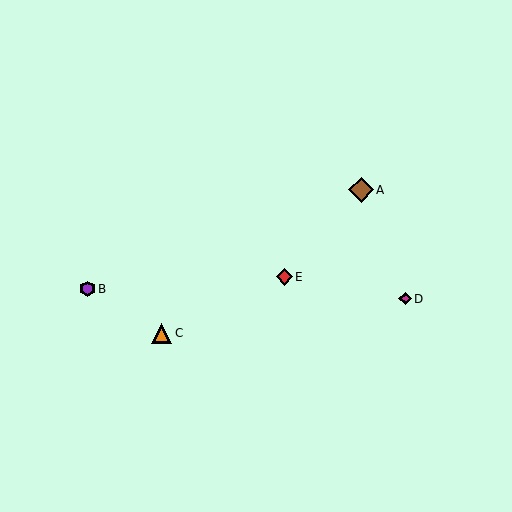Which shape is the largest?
The brown diamond (labeled A) is the largest.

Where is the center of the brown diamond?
The center of the brown diamond is at (361, 190).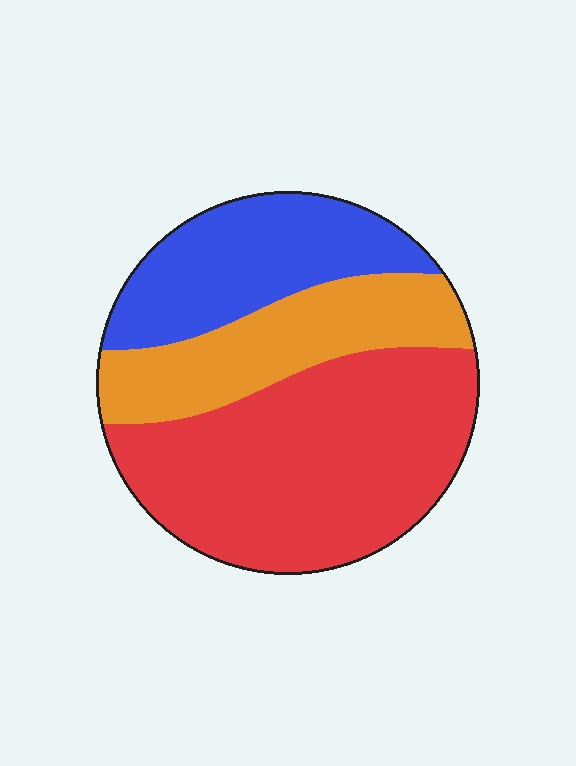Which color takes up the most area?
Red, at roughly 50%.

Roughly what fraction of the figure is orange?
Orange takes up less than a quarter of the figure.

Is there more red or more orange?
Red.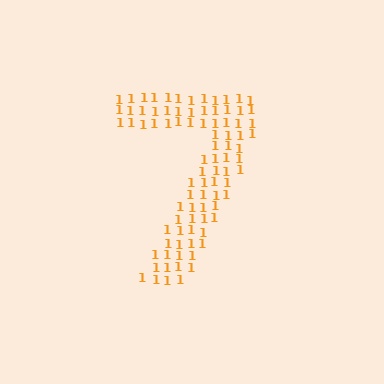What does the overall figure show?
The overall figure shows the digit 7.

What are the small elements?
The small elements are digit 1's.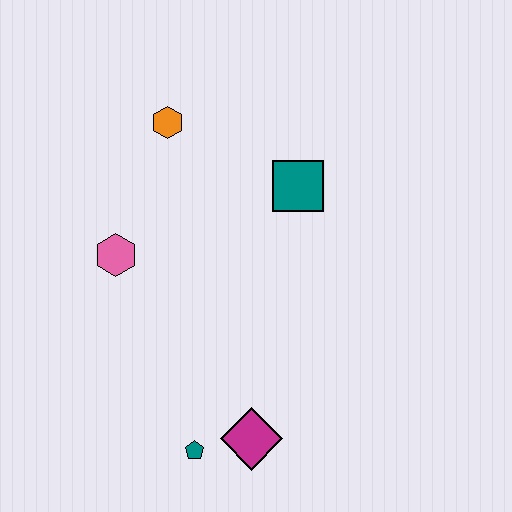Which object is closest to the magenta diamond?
The teal pentagon is closest to the magenta diamond.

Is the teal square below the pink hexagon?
No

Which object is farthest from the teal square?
The teal pentagon is farthest from the teal square.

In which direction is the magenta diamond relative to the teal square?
The magenta diamond is below the teal square.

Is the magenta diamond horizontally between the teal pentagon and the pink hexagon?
No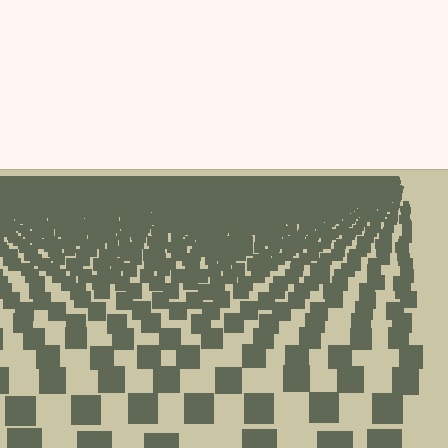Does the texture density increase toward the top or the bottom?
Density increases toward the top.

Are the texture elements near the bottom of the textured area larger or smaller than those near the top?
Larger. Near the bottom, elements are closer to the viewer and appear at a bigger on-screen size.